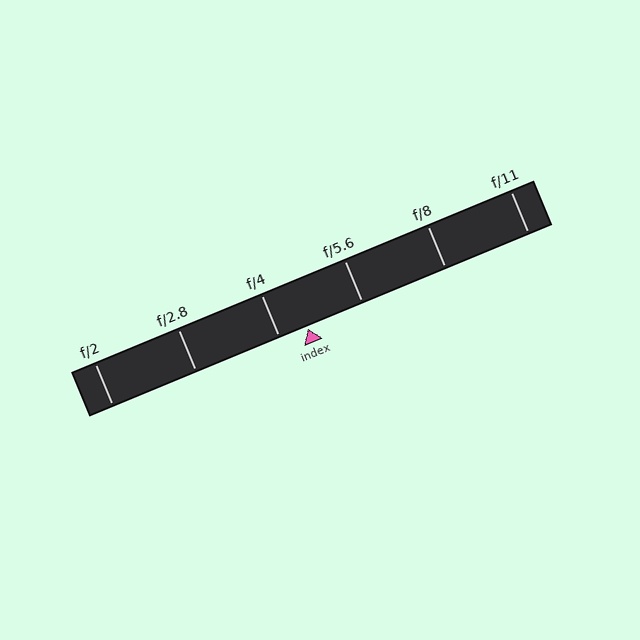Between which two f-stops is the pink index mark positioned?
The index mark is between f/4 and f/5.6.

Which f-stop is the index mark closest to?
The index mark is closest to f/4.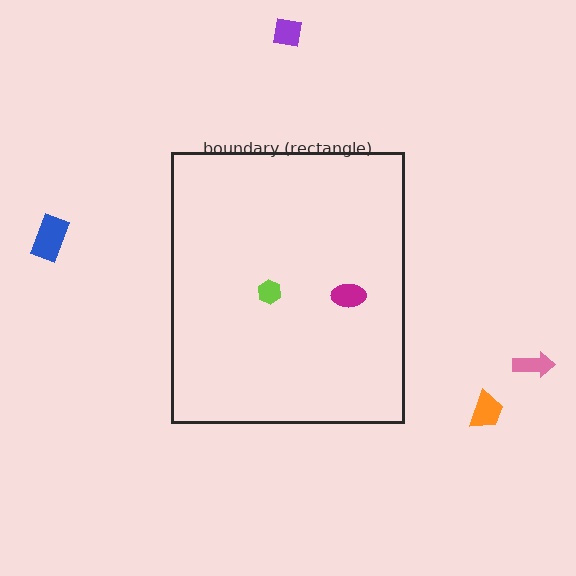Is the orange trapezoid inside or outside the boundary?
Outside.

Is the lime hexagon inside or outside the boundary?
Inside.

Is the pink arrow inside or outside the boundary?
Outside.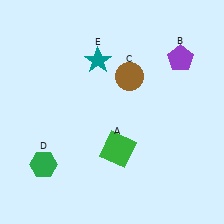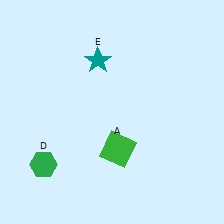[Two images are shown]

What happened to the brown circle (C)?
The brown circle (C) was removed in Image 2. It was in the top-right area of Image 1.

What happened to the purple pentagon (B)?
The purple pentagon (B) was removed in Image 2. It was in the top-right area of Image 1.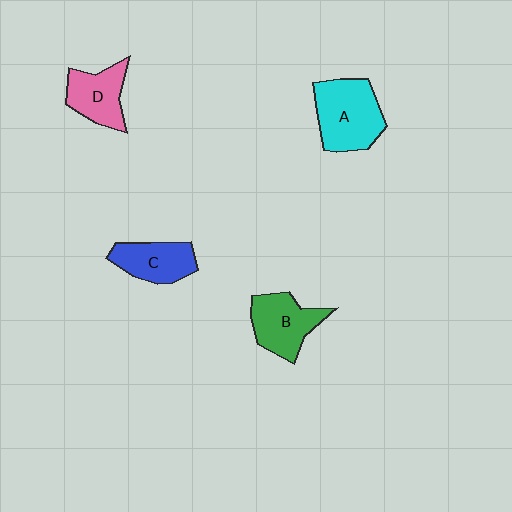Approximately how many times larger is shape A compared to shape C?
Approximately 1.5 times.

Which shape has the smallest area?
Shape C (blue).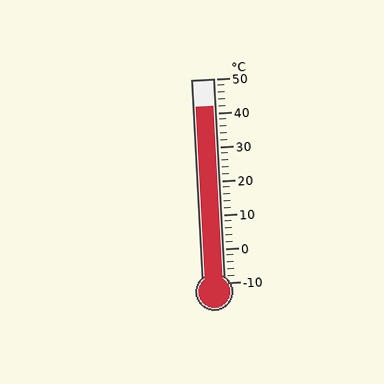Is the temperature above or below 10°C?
The temperature is above 10°C.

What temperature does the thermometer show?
The thermometer shows approximately 42°C.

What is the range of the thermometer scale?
The thermometer scale ranges from -10°C to 50°C.